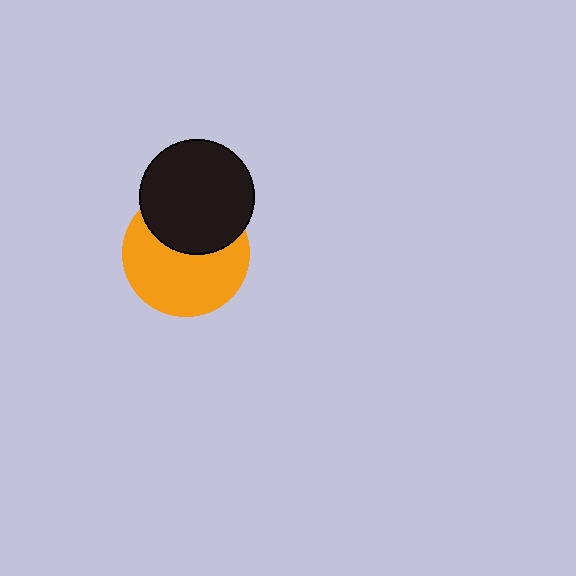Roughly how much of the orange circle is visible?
About half of it is visible (roughly 62%).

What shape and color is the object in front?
The object in front is a black circle.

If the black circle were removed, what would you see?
You would see the complete orange circle.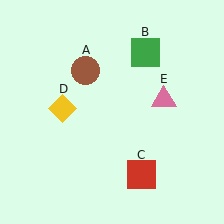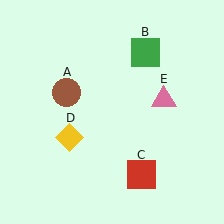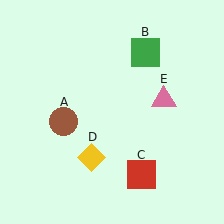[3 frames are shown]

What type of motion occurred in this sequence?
The brown circle (object A), yellow diamond (object D) rotated counterclockwise around the center of the scene.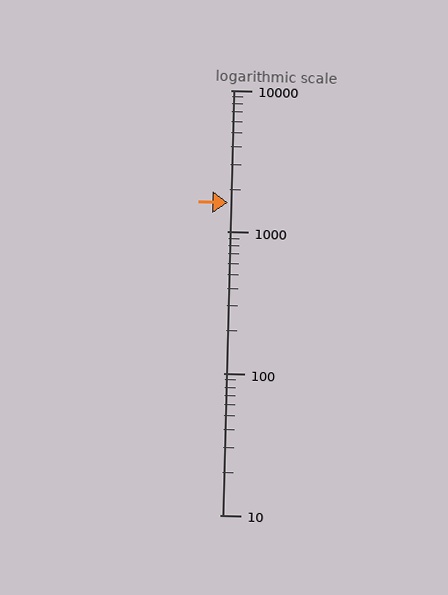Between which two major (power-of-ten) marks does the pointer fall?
The pointer is between 1000 and 10000.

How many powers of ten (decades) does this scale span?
The scale spans 3 decades, from 10 to 10000.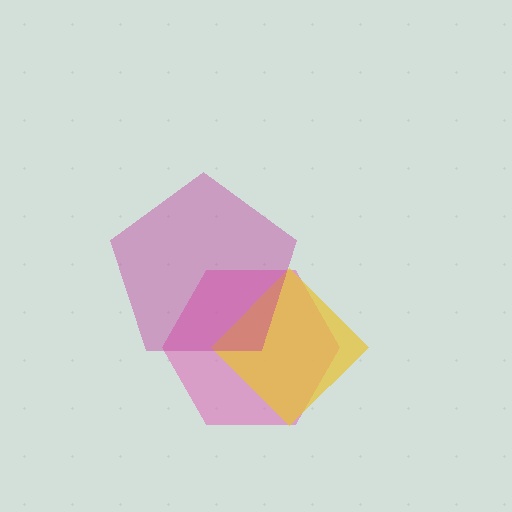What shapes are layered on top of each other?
The layered shapes are: a pink hexagon, a yellow diamond, a magenta pentagon.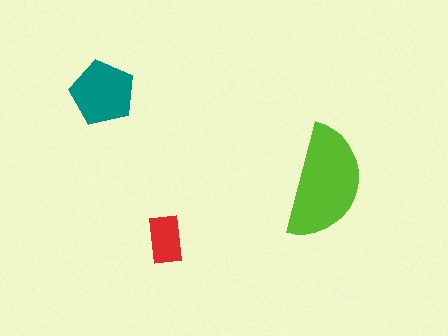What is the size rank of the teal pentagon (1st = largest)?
2nd.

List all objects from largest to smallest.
The lime semicircle, the teal pentagon, the red rectangle.